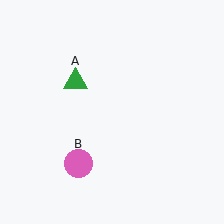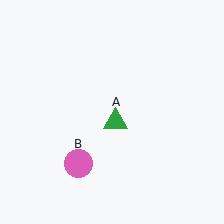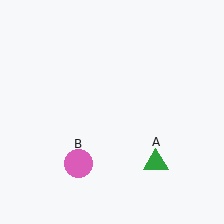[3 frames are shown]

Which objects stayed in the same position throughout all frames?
Pink circle (object B) remained stationary.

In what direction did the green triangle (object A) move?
The green triangle (object A) moved down and to the right.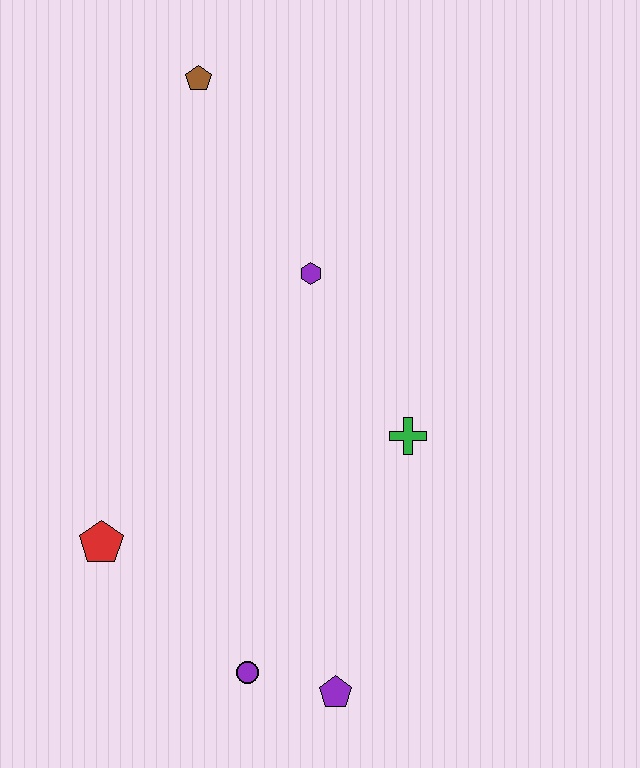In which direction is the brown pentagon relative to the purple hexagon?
The brown pentagon is above the purple hexagon.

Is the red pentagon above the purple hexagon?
No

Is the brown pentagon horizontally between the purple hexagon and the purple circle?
No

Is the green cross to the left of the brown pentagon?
No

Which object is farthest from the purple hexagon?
The purple pentagon is farthest from the purple hexagon.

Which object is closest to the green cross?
The purple hexagon is closest to the green cross.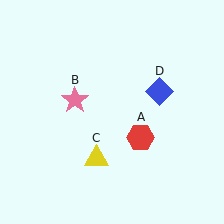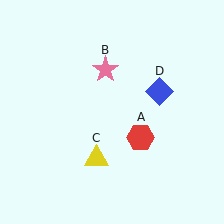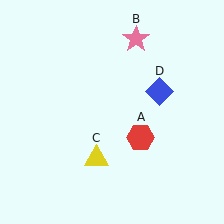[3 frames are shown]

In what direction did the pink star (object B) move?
The pink star (object B) moved up and to the right.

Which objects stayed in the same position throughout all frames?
Red hexagon (object A) and yellow triangle (object C) and blue diamond (object D) remained stationary.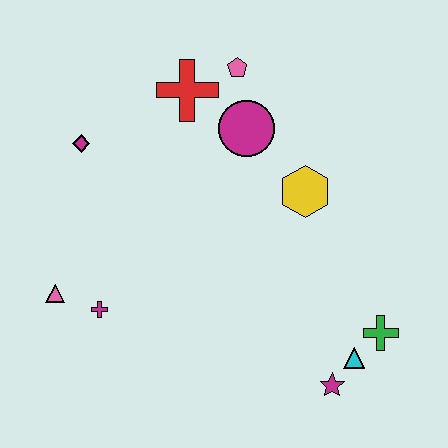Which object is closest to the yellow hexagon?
The magenta circle is closest to the yellow hexagon.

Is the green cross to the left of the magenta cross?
No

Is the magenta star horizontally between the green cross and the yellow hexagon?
Yes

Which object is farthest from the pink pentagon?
The magenta star is farthest from the pink pentagon.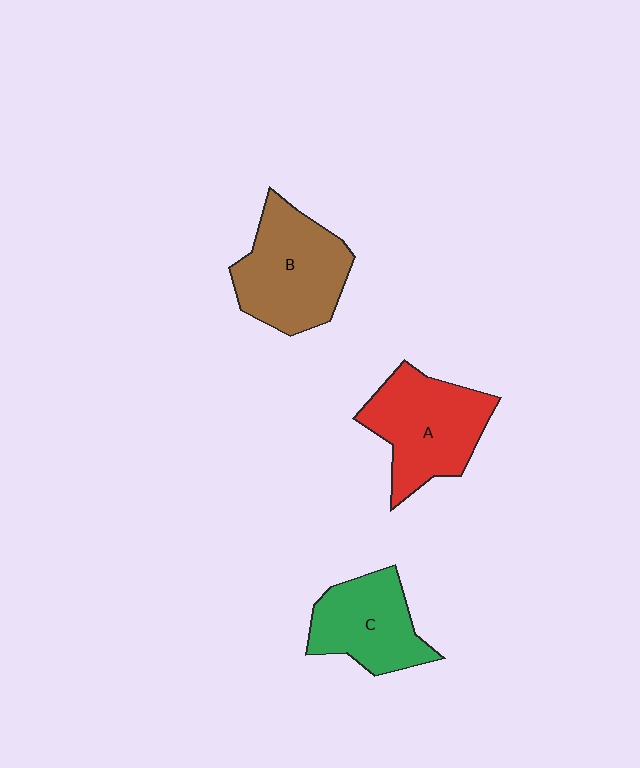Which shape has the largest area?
Shape B (brown).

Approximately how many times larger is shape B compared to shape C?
Approximately 1.3 times.